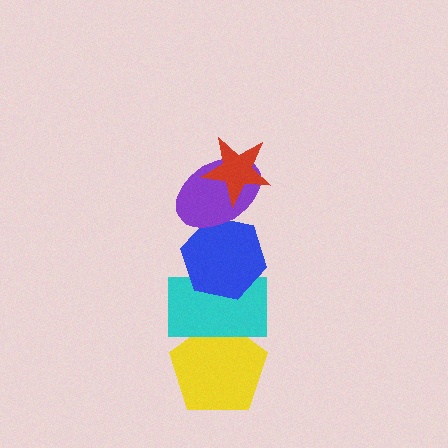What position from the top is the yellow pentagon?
The yellow pentagon is 5th from the top.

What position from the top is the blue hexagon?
The blue hexagon is 3rd from the top.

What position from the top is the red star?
The red star is 1st from the top.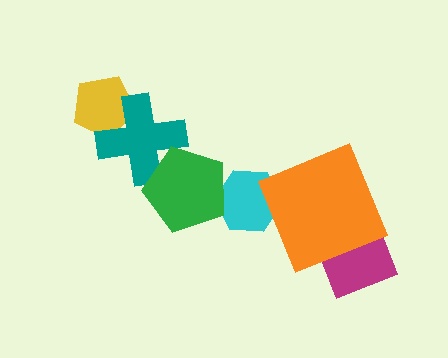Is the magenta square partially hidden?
Yes, it is partially covered by another shape.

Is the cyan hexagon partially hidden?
Yes, it is partially covered by another shape.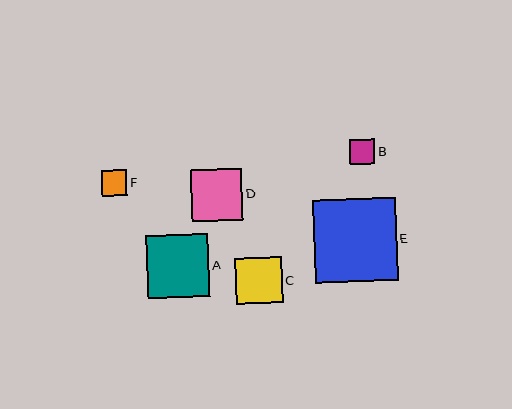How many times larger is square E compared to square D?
Square E is approximately 1.6 times the size of square D.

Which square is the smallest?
Square B is the smallest with a size of approximately 25 pixels.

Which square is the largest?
Square E is the largest with a size of approximately 83 pixels.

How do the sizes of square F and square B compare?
Square F and square B are approximately the same size.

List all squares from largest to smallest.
From largest to smallest: E, A, D, C, F, B.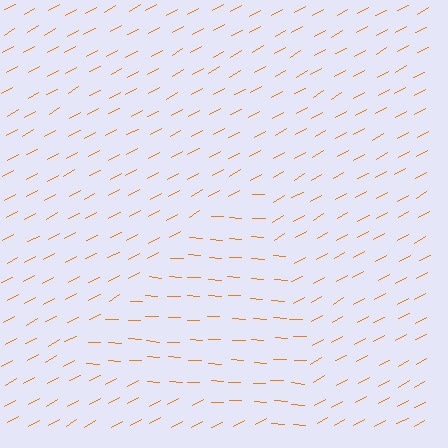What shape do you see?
I see a triangle.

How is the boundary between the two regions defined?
The boundary is defined purely by a change in line orientation (approximately 31 degrees difference). All lines are the same color and thickness.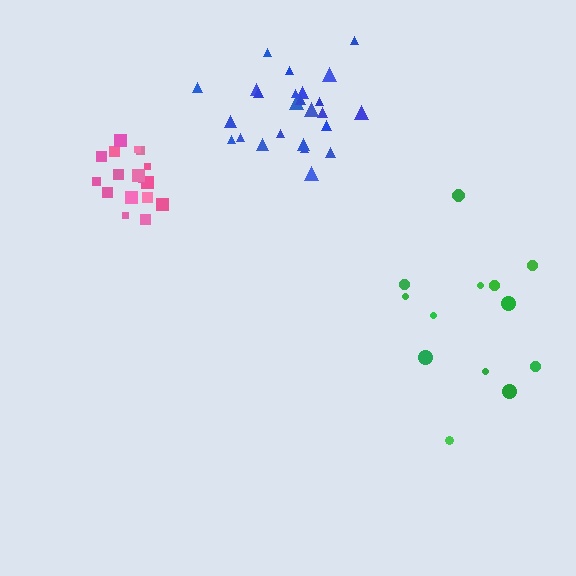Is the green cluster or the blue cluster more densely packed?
Blue.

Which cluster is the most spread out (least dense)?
Green.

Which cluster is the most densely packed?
Pink.